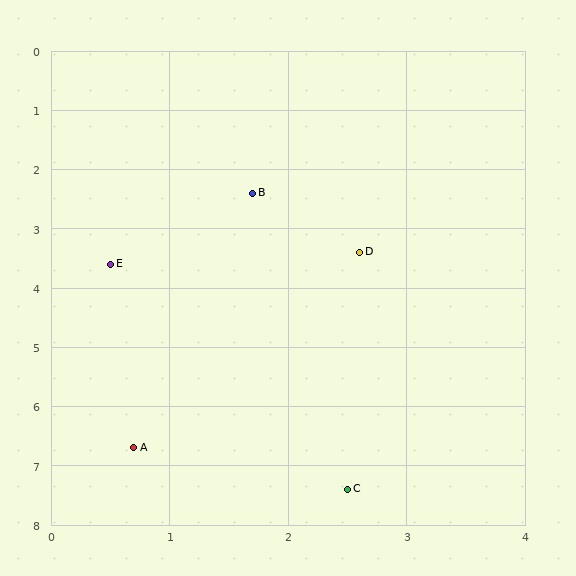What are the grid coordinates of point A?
Point A is at approximately (0.7, 6.7).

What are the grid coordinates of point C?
Point C is at approximately (2.5, 7.4).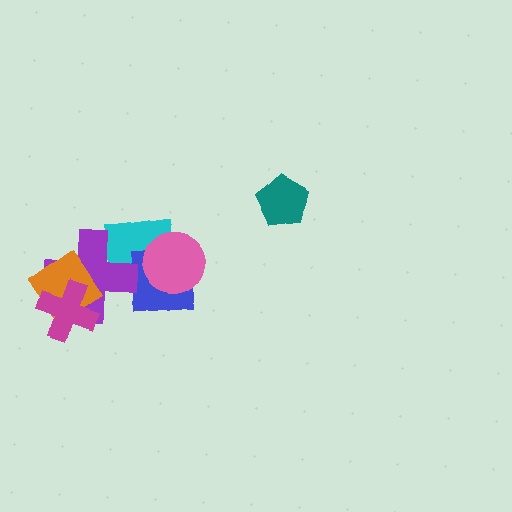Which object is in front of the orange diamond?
The magenta cross is in front of the orange diamond.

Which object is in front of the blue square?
The pink circle is in front of the blue square.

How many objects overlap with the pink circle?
2 objects overlap with the pink circle.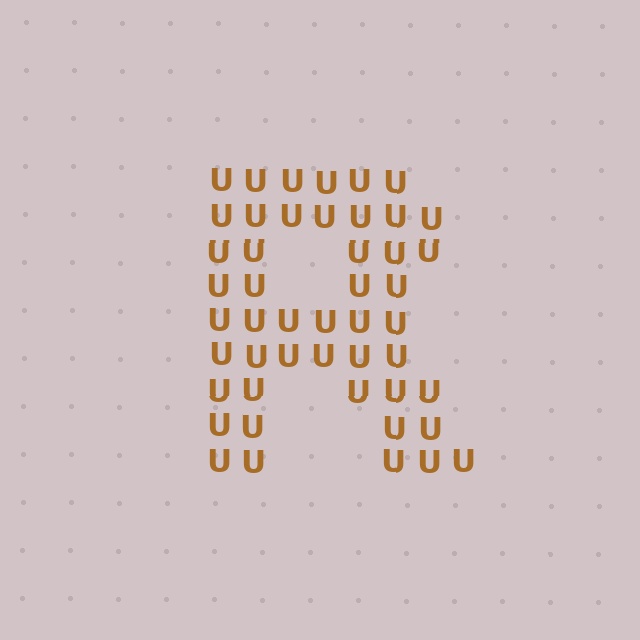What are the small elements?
The small elements are letter U's.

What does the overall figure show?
The overall figure shows the letter R.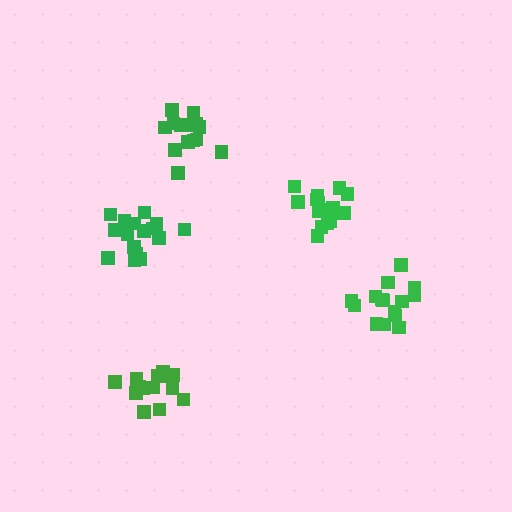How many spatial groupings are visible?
There are 5 spatial groupings.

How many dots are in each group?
Group 1: 15 dots, Group 2: 14 dots, Group 3: 16 dots, Group 4: 15 dots, Group 5: 14 dots (74 total).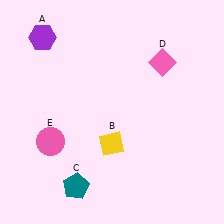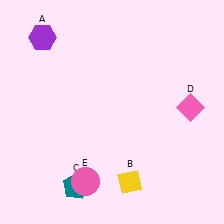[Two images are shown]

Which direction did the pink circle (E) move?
The pink circle (E) moved down.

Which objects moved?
The objects that moved are: the yellow diamond (B), the pink diamond (D), the pink circle (E).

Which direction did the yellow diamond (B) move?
The yellow diamond (B) moved down.